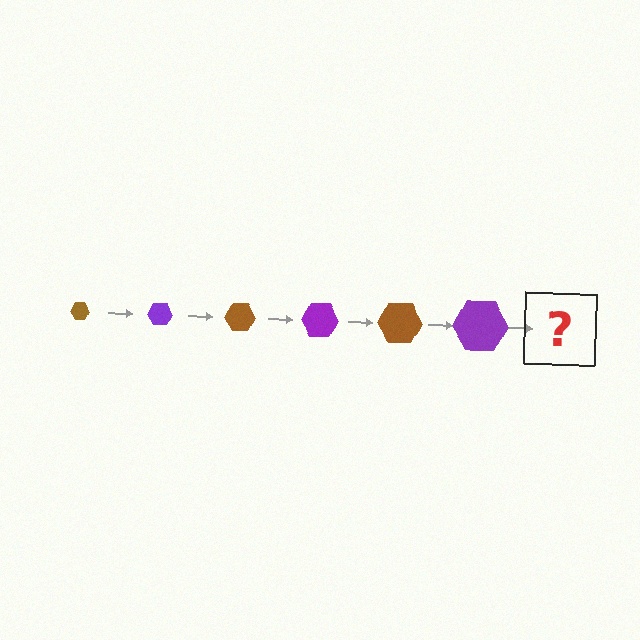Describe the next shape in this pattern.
It should be a brown hexagon, larger than the previous one.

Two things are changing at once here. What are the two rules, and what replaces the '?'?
The two rules are that the hexagon grows larger each step and the color cycles through brown and purple. The '?' should be a brown hexagon, larger than the previous one.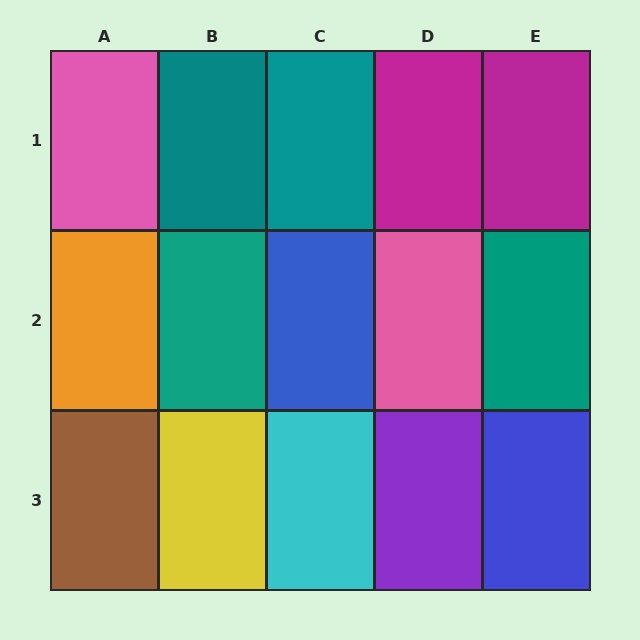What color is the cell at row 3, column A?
Brown.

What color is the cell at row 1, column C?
Teal.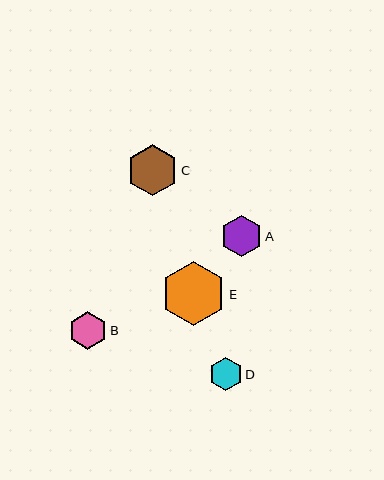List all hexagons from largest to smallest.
From largest to smallest: E, C, A, B, D.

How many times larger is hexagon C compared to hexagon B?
Hexagon C is approximately 1.4 times the size of hexagon B.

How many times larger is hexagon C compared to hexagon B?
Hexagon C is approximately 1.4 times the size of hexagon B.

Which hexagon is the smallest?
Hexagon D is the smallest with a size of approximately 33 pixels.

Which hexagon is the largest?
Hexagon E is the largest with a size of approximately 65 pixels.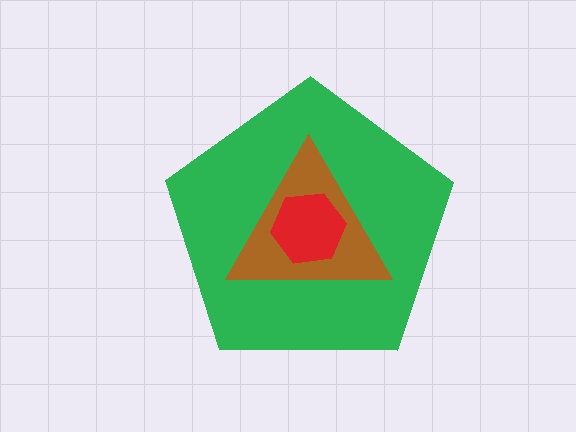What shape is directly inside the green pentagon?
The brown triangle.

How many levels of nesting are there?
3.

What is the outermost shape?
The green pentagon.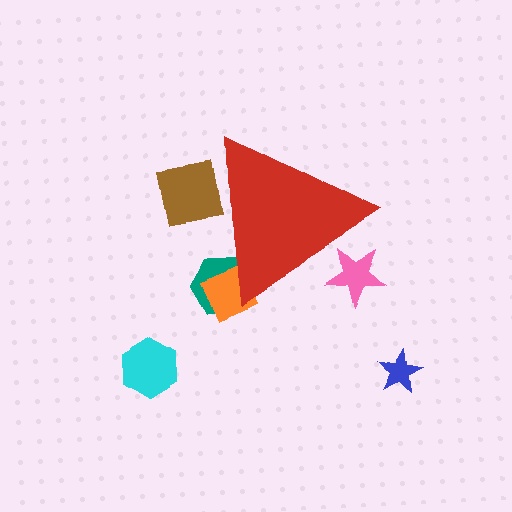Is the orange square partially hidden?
Yes, the orange square is partially hidden behind the red triangle.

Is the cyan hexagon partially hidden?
No, the cyan hexagon is fully visible.